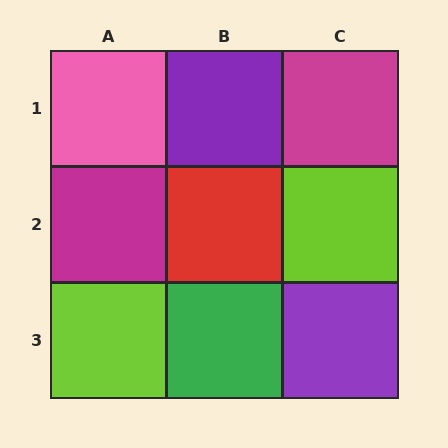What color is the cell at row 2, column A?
Magenta.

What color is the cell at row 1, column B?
Purple.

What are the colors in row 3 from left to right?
Lime, green, purple.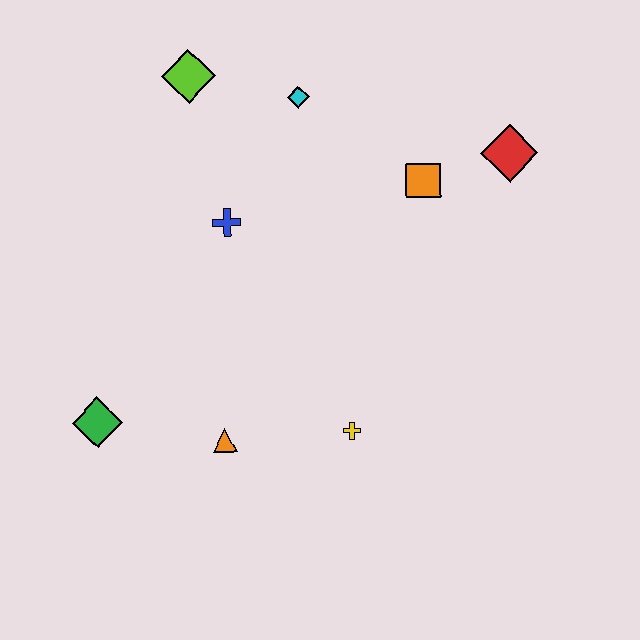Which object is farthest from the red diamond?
The green diamond is farthest from the red diamond.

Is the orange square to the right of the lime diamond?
Yes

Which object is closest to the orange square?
The red diamond is closest to the orange square.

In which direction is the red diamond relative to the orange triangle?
The red diamond is to the right of the orange triangle.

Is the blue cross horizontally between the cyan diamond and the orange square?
No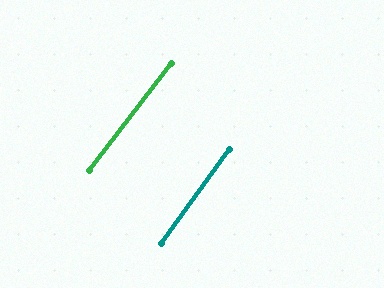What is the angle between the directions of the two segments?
Approximately 2 degrees.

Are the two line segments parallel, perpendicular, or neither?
Parallel — their directions differ by only 1.6°.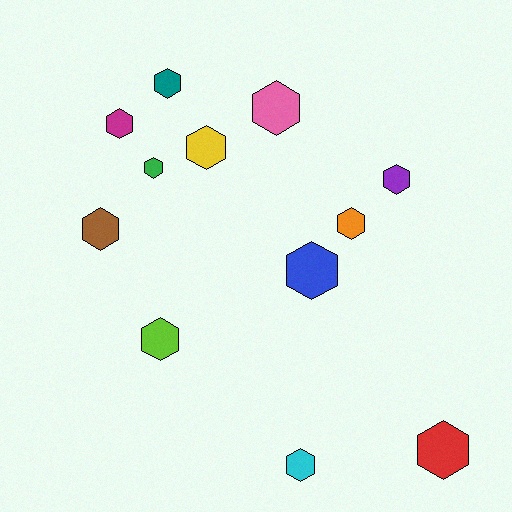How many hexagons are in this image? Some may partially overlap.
There are 12 hexagons.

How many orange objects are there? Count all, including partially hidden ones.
There is 1 orange object.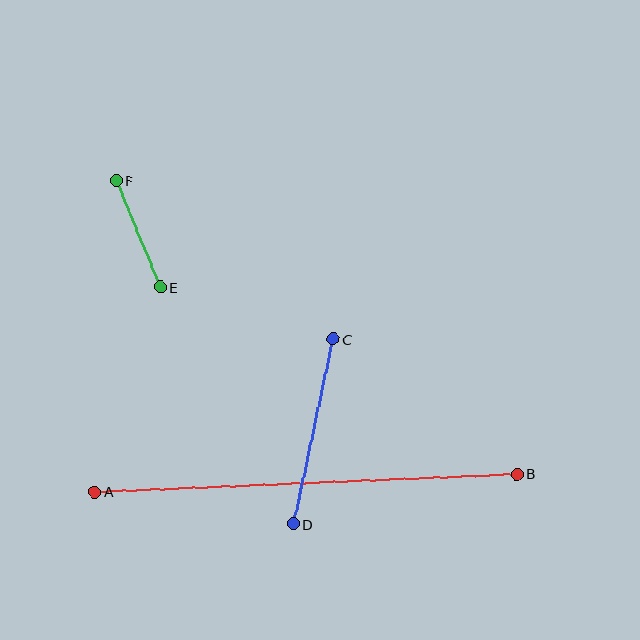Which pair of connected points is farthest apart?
Points A and B are farthest apart.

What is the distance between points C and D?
The distance is approximately 189 pixels.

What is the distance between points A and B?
The distance is approximately 423 pixels.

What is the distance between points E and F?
The distance is approximately 115 pixels.